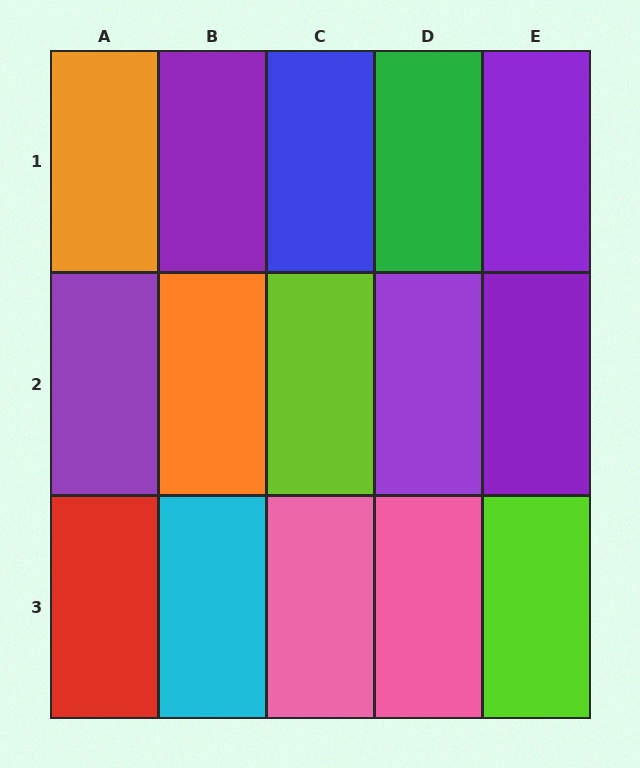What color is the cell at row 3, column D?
Pink.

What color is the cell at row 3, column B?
Cyan.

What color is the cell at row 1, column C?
Blue.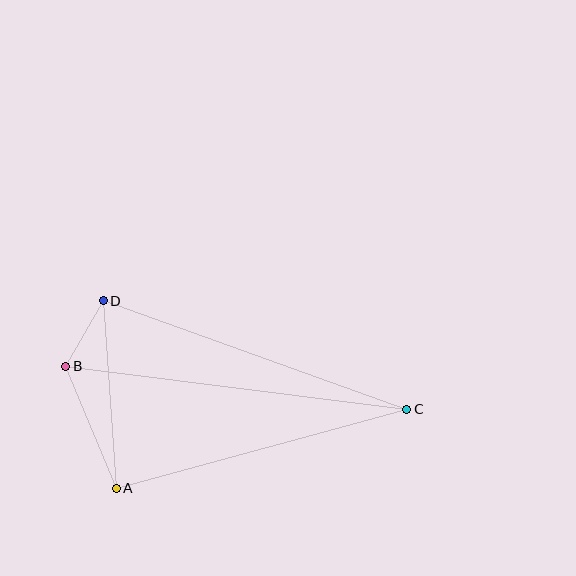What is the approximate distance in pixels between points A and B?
The distance between A and B is approximately 132 pixels.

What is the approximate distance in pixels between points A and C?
The distance between A and C is approximately 301 pixels.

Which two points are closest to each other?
Points B and D are closest to each other.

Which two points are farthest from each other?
Points B and C are farthest from each other.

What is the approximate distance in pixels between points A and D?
The distance between A and D is approximately 188 pixels.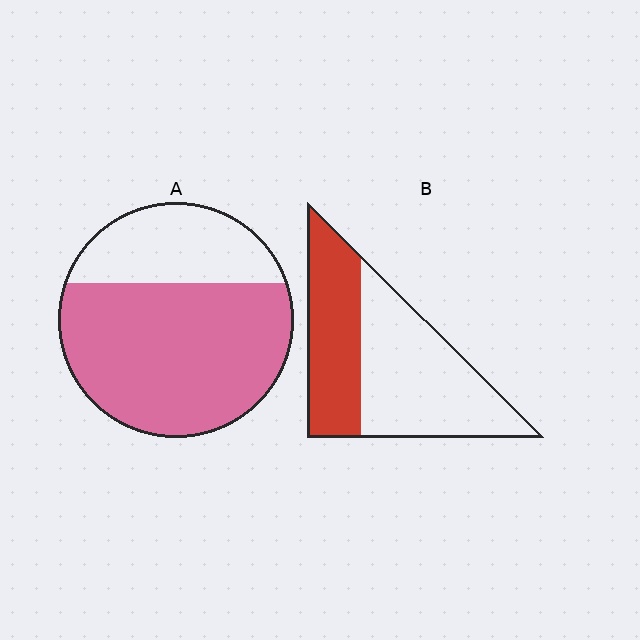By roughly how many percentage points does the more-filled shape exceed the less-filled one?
By roughly 30 percentage points (A over B).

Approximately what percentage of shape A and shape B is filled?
A is approximately 70% and B is approximately 40%.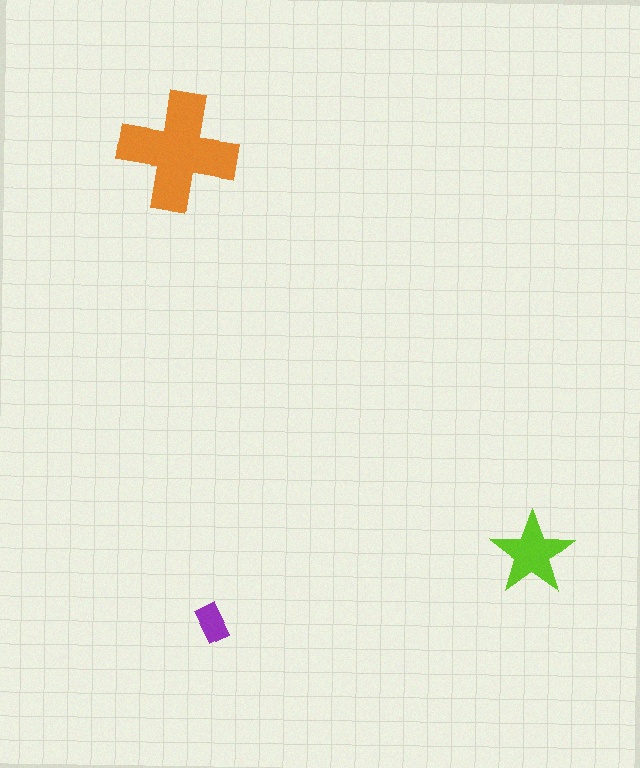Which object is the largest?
The orange cross.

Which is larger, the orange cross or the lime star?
The orange cross.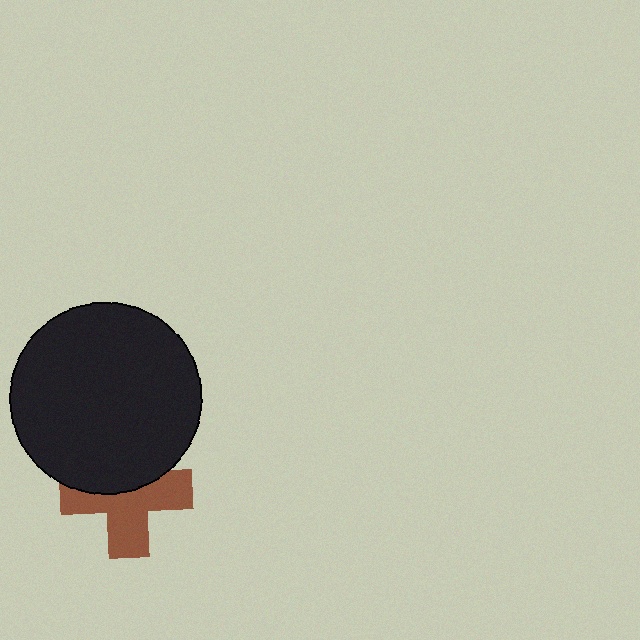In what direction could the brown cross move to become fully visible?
The brown cross could move down. That would shift it out from behind the black circle entirely.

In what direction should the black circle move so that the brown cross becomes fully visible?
The black circle should move up. That is the shortest direction to clear the overlap and leave the brown cross fully visible.